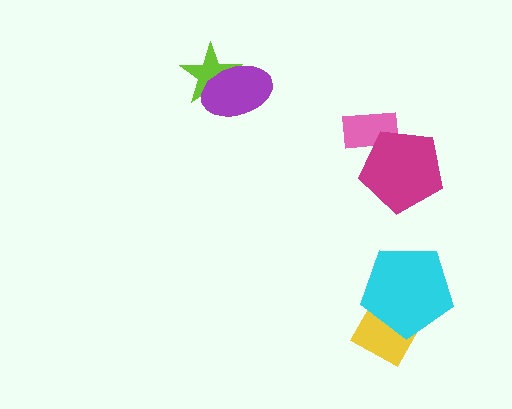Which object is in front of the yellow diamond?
The cyan pentagon is in front of the yellow diamond.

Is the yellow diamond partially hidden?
Yes, it is partially covered by another shape.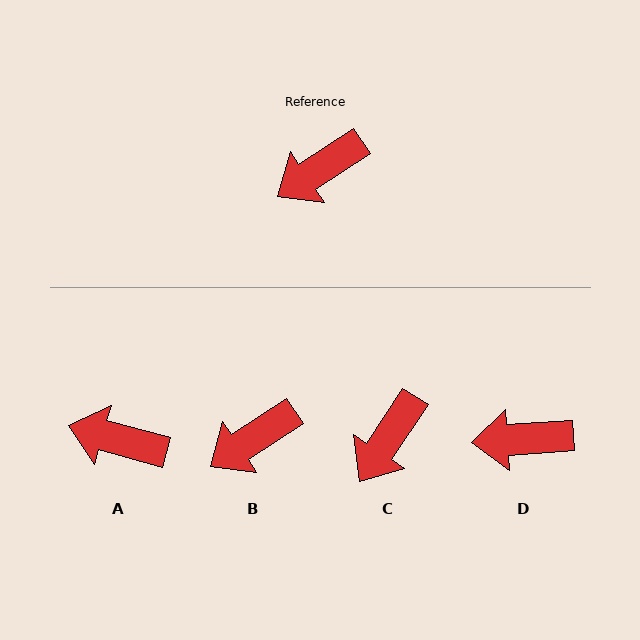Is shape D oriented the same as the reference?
No, it is off by about 30 degrees.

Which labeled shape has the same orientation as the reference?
B.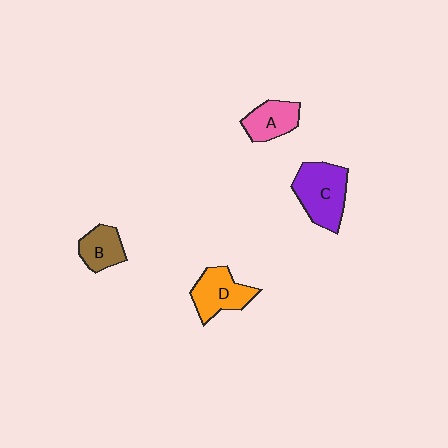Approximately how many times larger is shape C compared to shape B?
Approximately 1.8 times.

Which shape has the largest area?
Shape C (purple).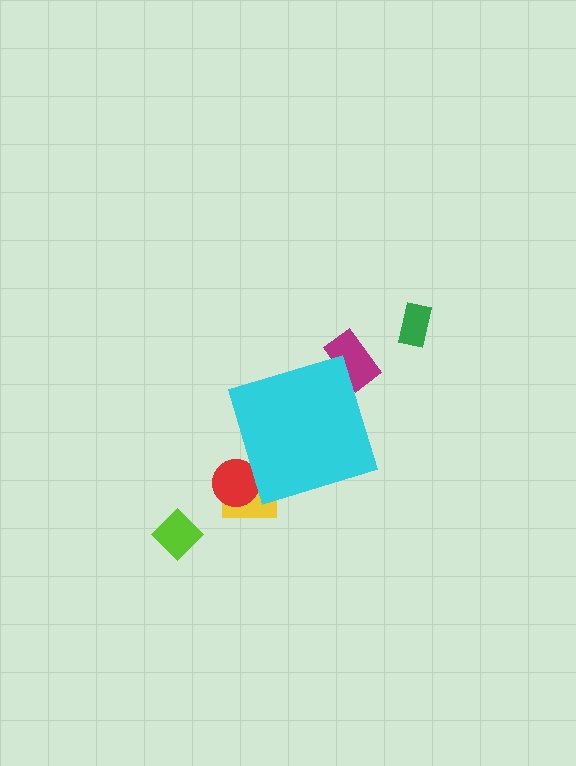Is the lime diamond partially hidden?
No, the lime diamond is fully visible.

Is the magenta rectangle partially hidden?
Yes, the magenta rectangle is partially hidden behind the cyan diamond.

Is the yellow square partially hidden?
Yes, the yellow square is partially hidden behind the cyan diamond.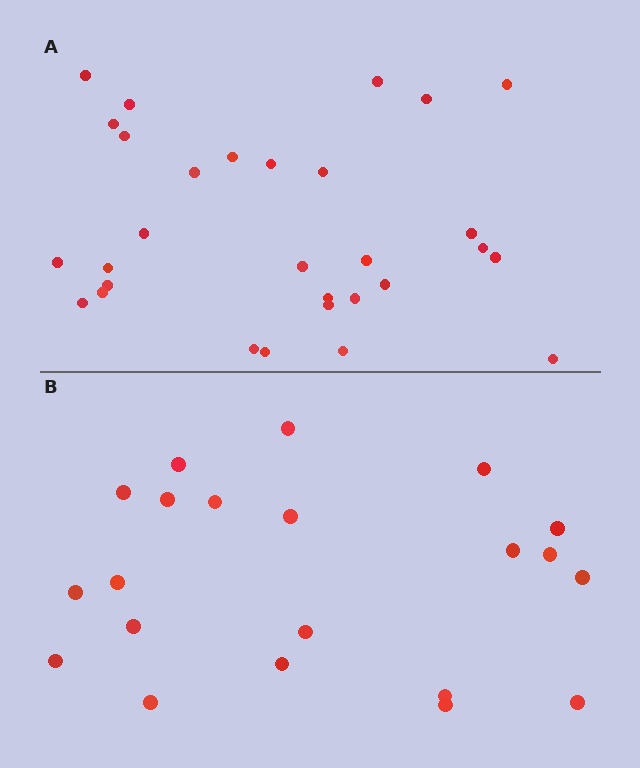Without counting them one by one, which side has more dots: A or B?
Region A (the top region) has more dots.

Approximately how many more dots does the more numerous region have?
Region A has roughly 8 or so more dots than region B.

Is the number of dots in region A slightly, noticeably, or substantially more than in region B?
Region A has noticeably more, but not dramatically so. The ratio is roughly 1.4 to 1.